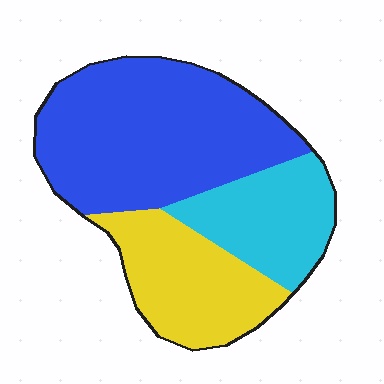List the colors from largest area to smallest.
From largest to smallest: blue, yellow, cyan.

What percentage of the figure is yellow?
Yellow takes up about one quarter (1/4) of the figure.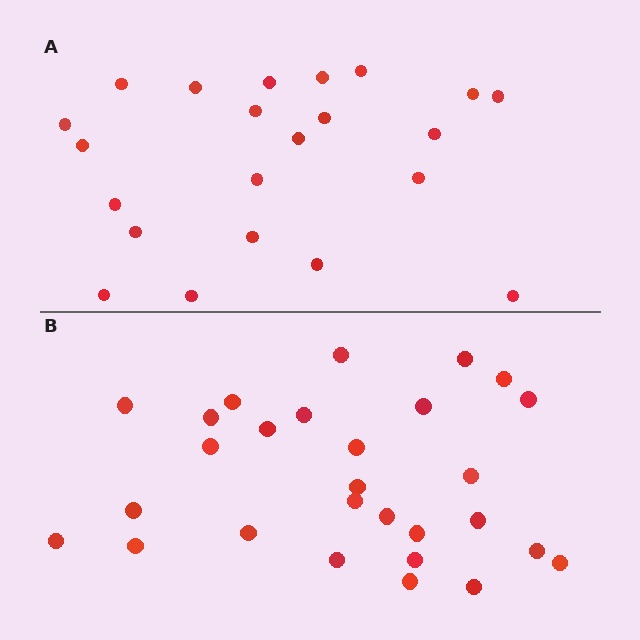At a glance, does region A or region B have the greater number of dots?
Region B (the bottom region) has more dots.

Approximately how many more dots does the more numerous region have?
Region B has about 6 more dots than region A.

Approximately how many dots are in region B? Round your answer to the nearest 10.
About 30 dots. (The exact count is 28, which rounds to 30.)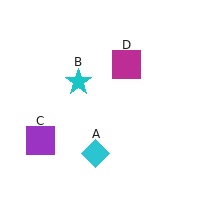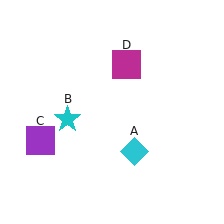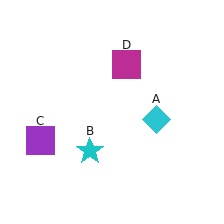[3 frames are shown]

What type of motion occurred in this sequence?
The cyan diamond (object A), cyan star (object B) rotated counterclockwise around the center of the scene.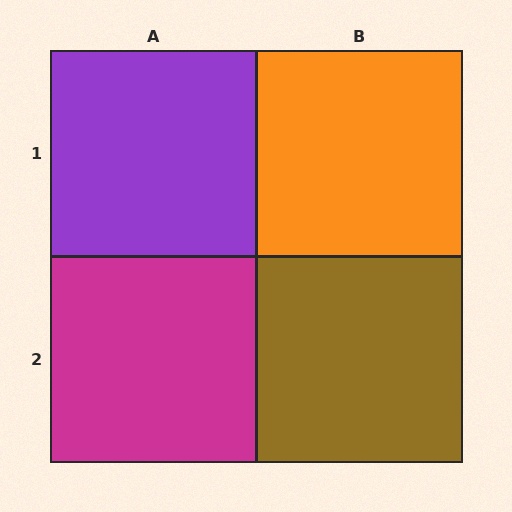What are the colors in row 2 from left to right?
Magenta, brown.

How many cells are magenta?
1 cell is magenta.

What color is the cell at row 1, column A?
Purple.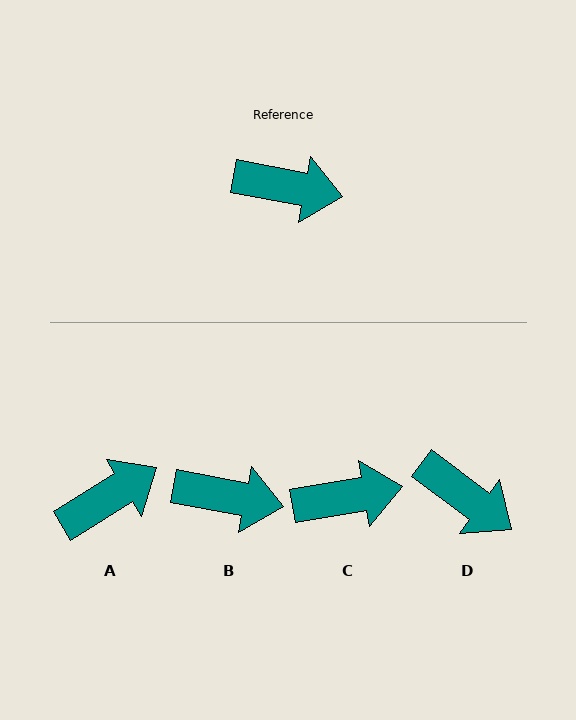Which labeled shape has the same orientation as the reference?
B.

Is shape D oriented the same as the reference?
No, it is off by about 26 degrees.